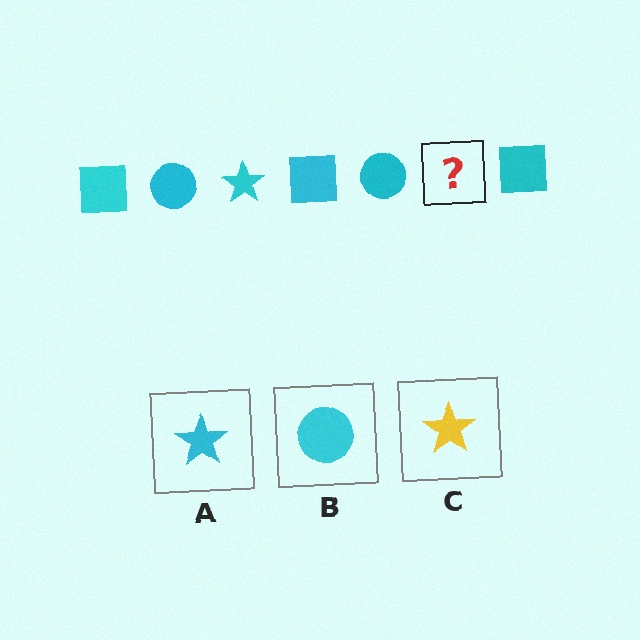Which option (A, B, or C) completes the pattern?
A.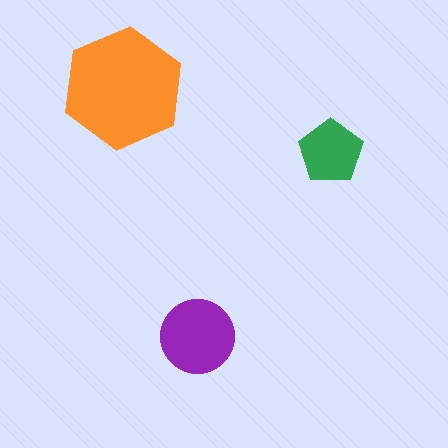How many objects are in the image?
There are 3 objects in the image.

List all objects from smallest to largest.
The green pentagon, the purple circle, the orange hexagon.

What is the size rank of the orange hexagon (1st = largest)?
1st.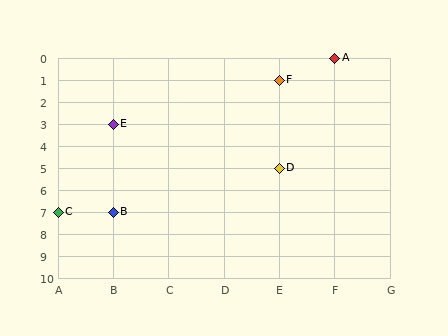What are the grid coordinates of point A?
Point A is at grid coordinates (F, 0).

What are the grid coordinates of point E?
Point E is at grid coordinates (B, 3).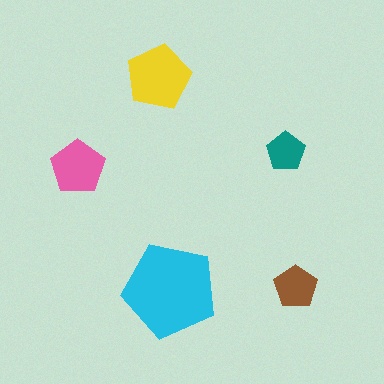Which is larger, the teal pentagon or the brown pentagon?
The brown one.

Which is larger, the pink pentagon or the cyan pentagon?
The cyan one.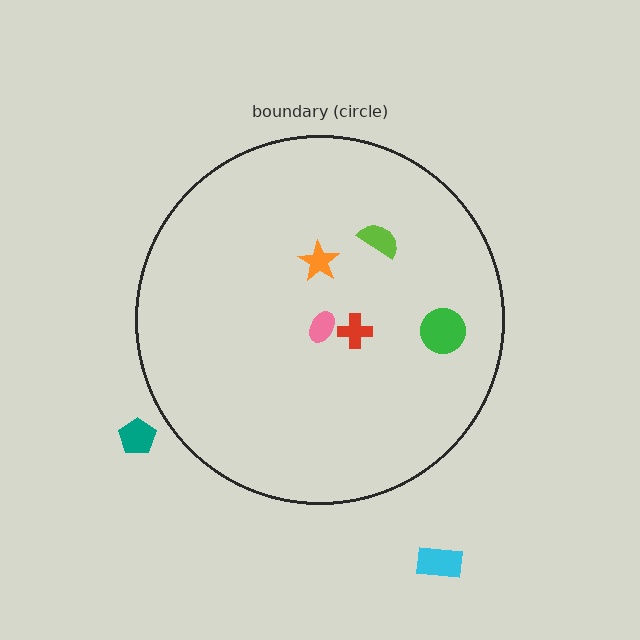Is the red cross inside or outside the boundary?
Inside.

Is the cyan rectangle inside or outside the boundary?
Outside.